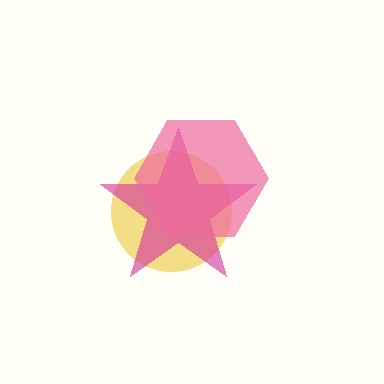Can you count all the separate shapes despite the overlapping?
Yes, there are 3 separate shapes.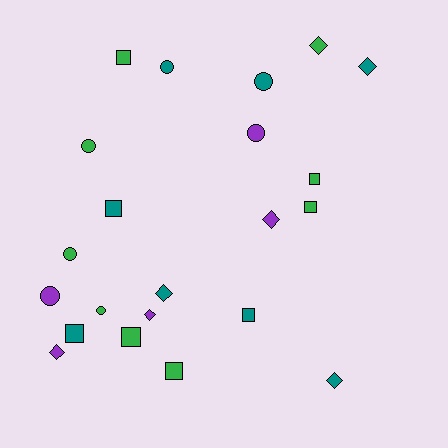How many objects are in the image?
There are 22 objects.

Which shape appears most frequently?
Square, with 8 objects.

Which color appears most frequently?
Green, with 9 objects.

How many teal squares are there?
There are 3 teal squares.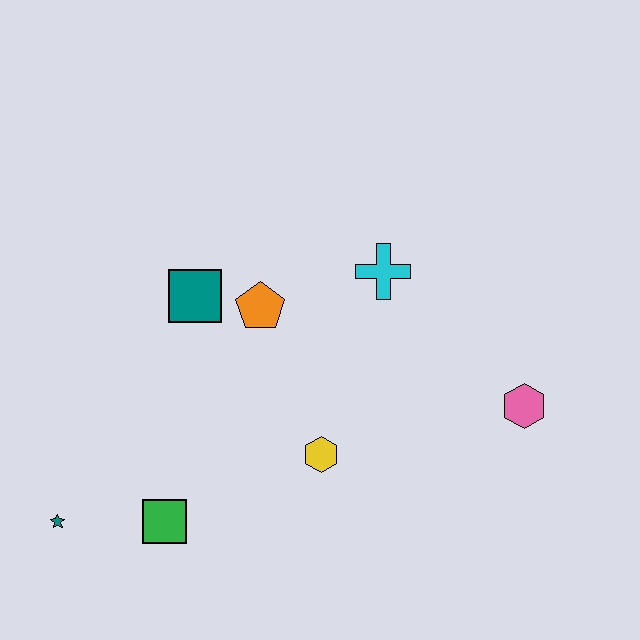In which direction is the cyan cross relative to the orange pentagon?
The cyan cross is to the right of the orange pentagon.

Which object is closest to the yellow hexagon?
The orange pentagon is closest to the yellow hexagon.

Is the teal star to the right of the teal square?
No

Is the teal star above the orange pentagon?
No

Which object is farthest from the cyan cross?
The teal star is farthest from the cyan cross.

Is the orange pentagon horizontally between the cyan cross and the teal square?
Yes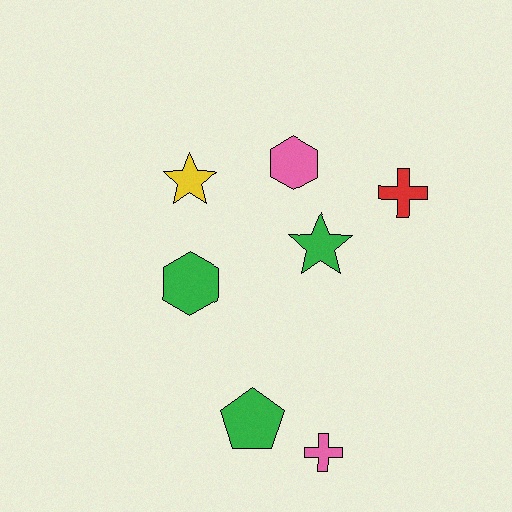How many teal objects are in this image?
There are no teal objects.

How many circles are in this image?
There are no circles.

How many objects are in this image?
There are 7 objects.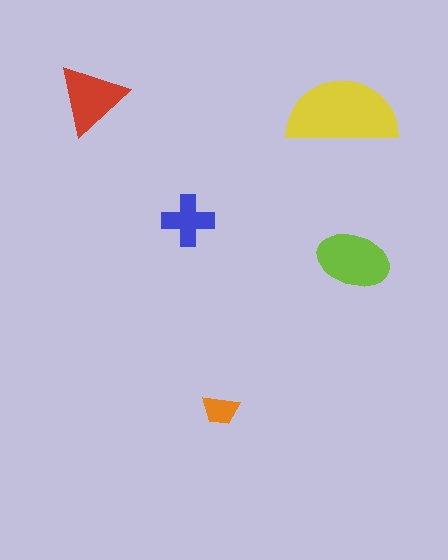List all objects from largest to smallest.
The yellow semicircle, the lime ellipse, the red triangle, the blue cross, the orange trapezoid.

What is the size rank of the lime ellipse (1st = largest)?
2nd.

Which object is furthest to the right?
The lime ellipse is rightmost.